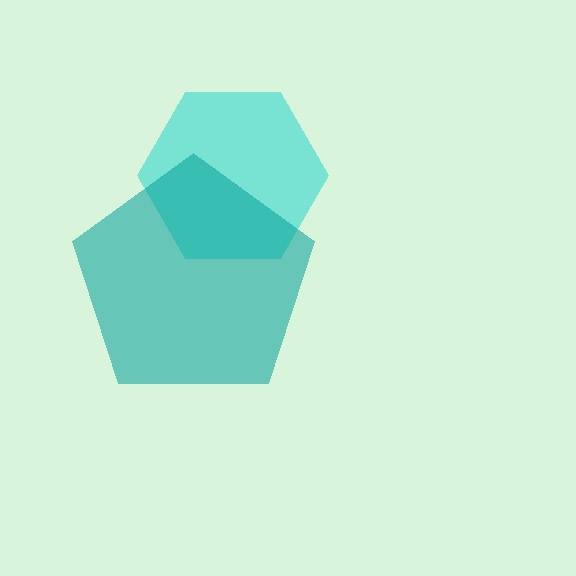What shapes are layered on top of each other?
The layered shapes are: a cyan hexagon, a teal pentagon.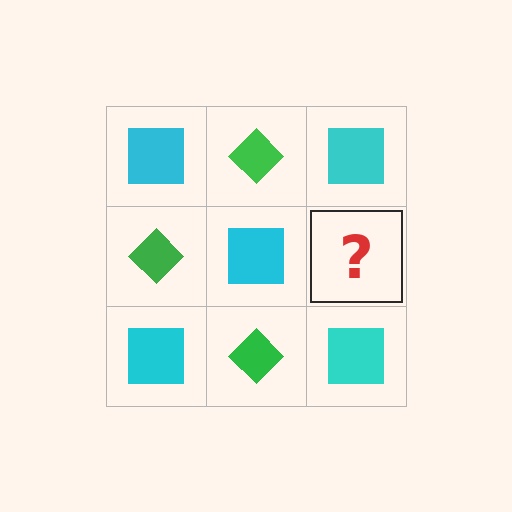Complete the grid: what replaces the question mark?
The question mark should be replaced with a green diamond.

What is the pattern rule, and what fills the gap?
The rule is that it alternates cyan square and green diamond in a checkerboard pattern. The gap should be filled with a green diamond.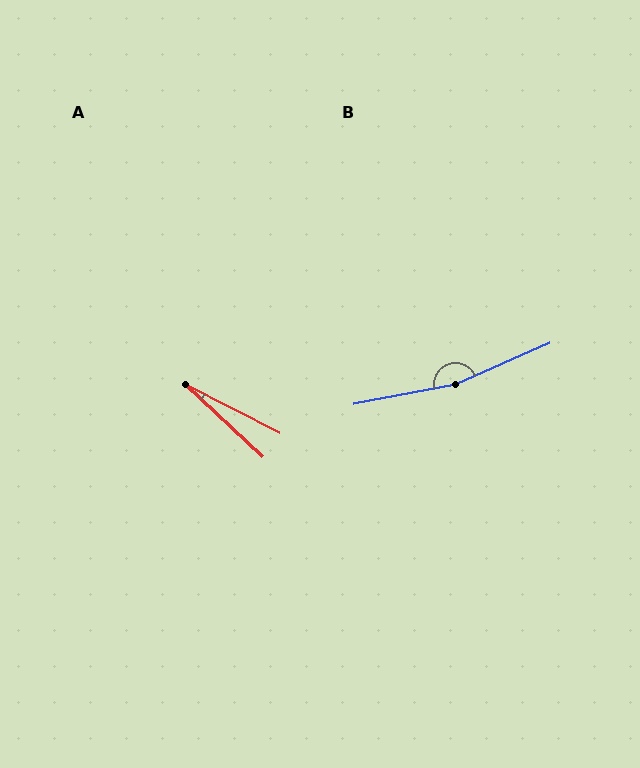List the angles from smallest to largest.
A (16°), B (167°).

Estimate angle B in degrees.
Approximately 167 degrees.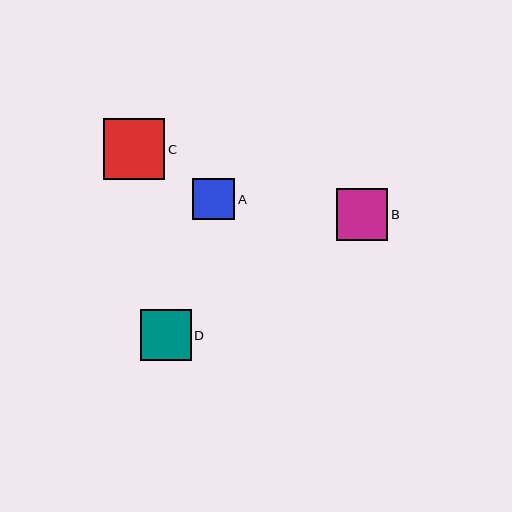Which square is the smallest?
Square A is the smallest with a size of approximately 42 pixels.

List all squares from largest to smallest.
From largest to smallest: C, B, D, A.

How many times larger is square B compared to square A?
Square B is approximately 1.2 times the size of square A.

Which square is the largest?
Square C is the largest with a size of approximately 61 pixels.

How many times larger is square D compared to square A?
Square D is approximately 1.2 times the size of square A.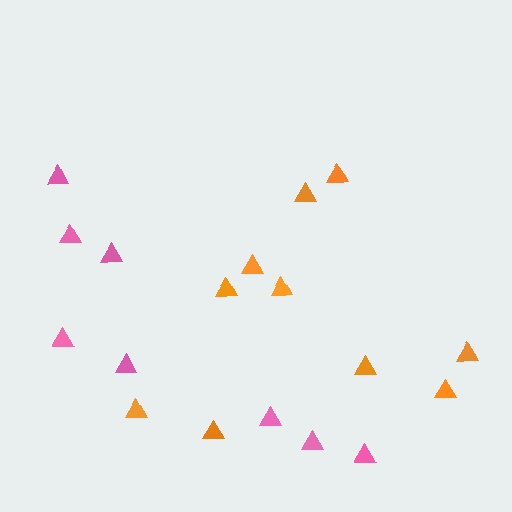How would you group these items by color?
There are 2 groups: one group of pink triangles (8) and one group of orange triangles (10).